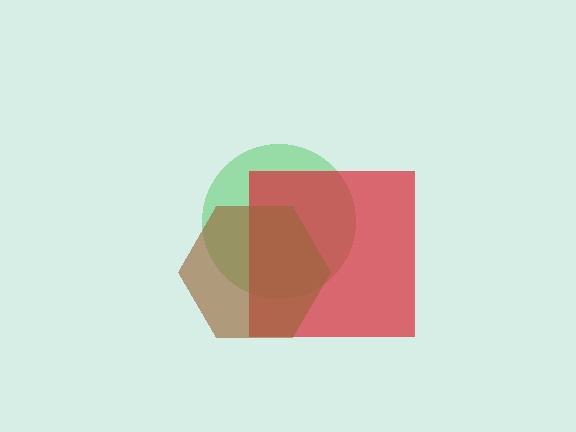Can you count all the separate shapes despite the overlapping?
Yes, there are 3 separate shapes.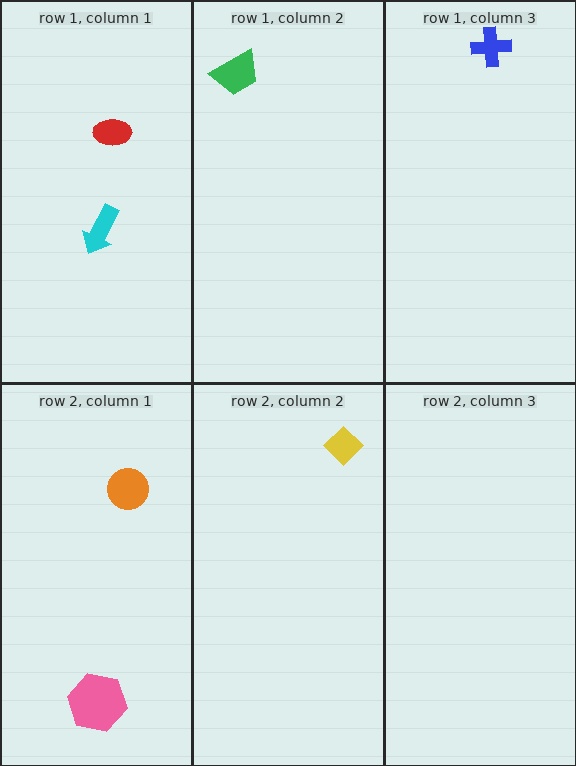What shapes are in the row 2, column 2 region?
The yellow diamond.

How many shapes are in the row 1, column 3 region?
1.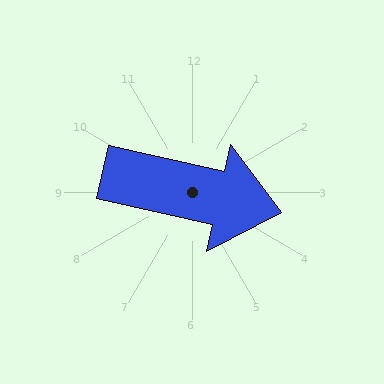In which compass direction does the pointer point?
East.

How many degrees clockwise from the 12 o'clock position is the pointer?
Approximately 103 degrees.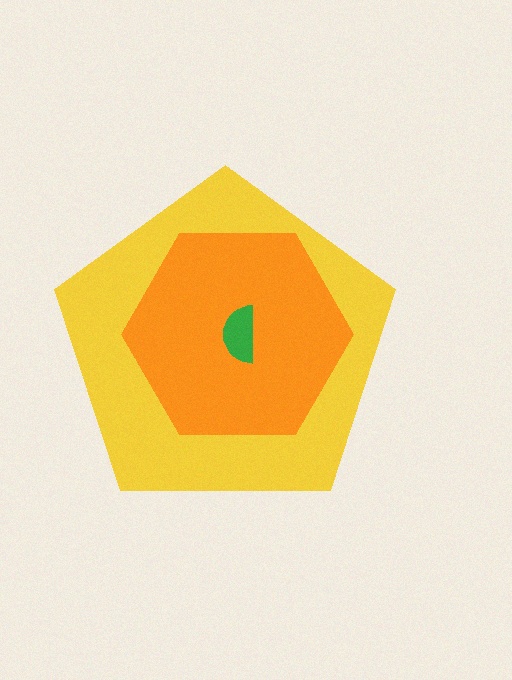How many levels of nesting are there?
3.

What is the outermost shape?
The yellow pentagon.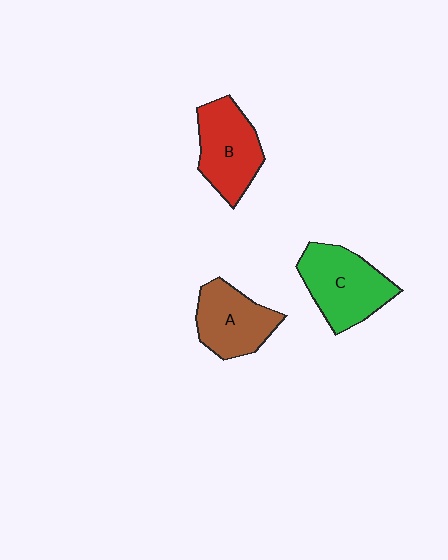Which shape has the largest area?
Shape C (green).